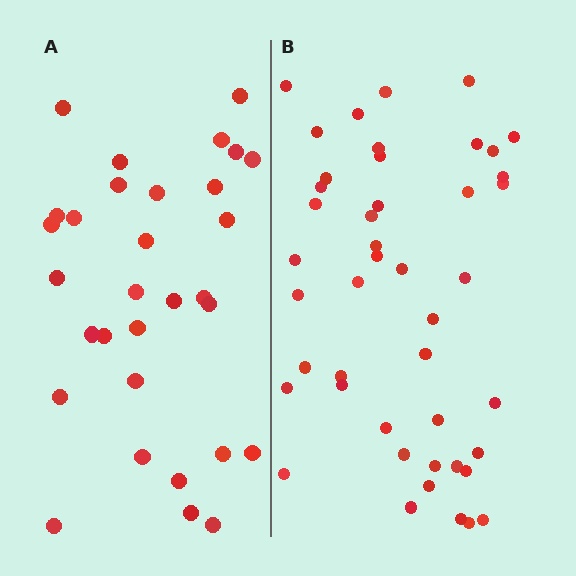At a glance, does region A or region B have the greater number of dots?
Region B (the right region) has more dots.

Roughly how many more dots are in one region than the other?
Region B has approximately 15 more dots than region A.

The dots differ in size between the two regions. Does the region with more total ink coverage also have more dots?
No. Region A has more total ink coverage because its dots are larger, but region B actually contains more individual dots. Total area can be misleading — the number of items is what matters here.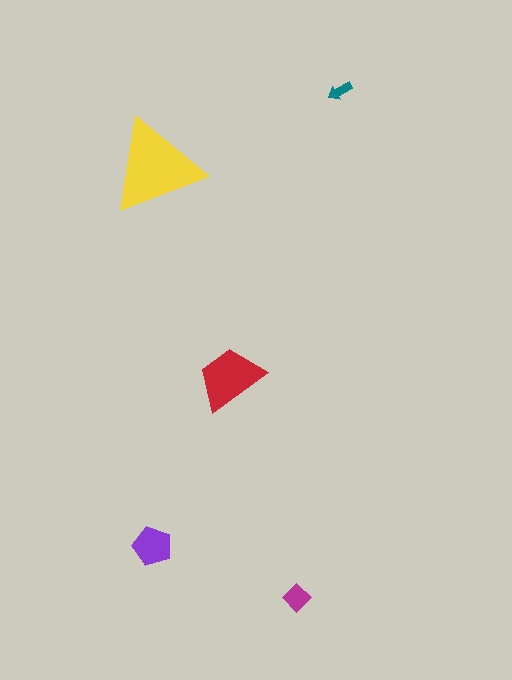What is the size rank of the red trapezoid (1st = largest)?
2nd.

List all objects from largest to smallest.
The yellow triangle, the red trapezoid, the purple pentagon, the magenta diamond, the teal arrow.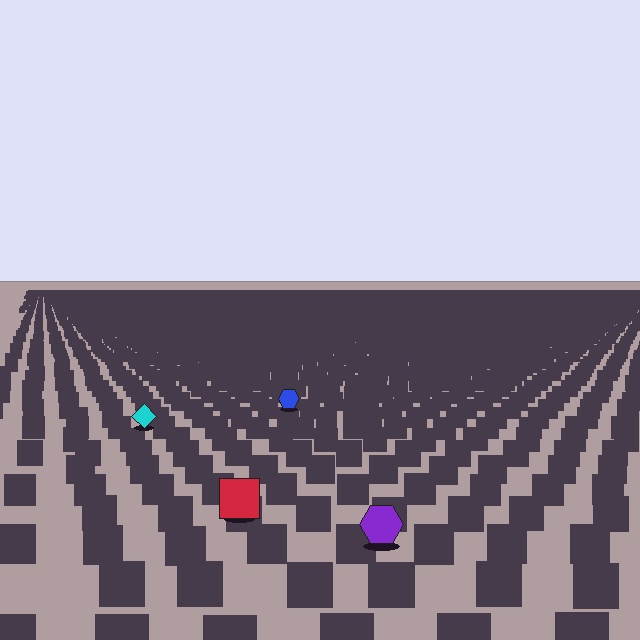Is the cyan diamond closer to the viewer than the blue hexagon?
Yes. The cyan diamond is closer — you can tell from the texture gradient: the ground texture is coarser near it.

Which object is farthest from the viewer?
The blue hexagon is farthest from the viewer. It appears smaller and the ground texture around it is denser.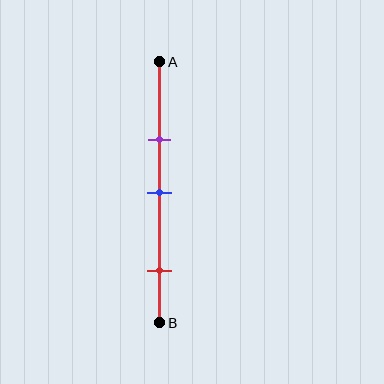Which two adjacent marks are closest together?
The purple and blue marks are the closest adjacent pair.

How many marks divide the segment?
There are 3 marks dividing the segment.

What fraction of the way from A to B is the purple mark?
The purple mark is approximately 30% (0.3) of the way from A to B.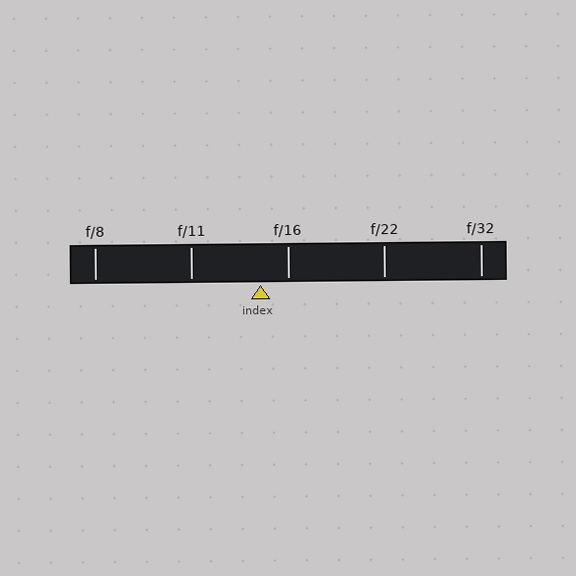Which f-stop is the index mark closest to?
The index mark is closest to f/16.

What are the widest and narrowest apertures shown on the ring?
The widest aperture shown is f/8 and the narrowest is f/32.